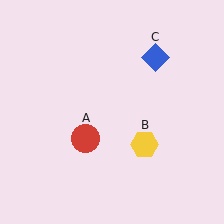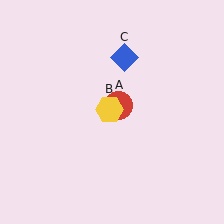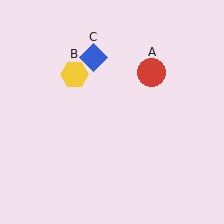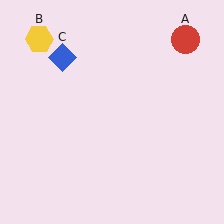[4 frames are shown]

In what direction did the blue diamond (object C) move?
The blue diamond (object C) moved left.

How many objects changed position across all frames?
3 objects changed position: red circle (object A), yellow hexagon (object B), blue diamond (object C).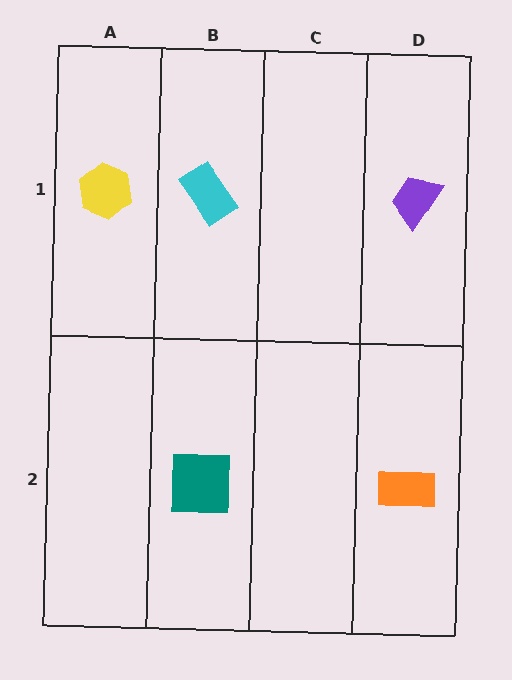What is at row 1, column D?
A purple trapezoid.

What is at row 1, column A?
A yellow hexagon.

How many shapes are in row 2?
2 shapes.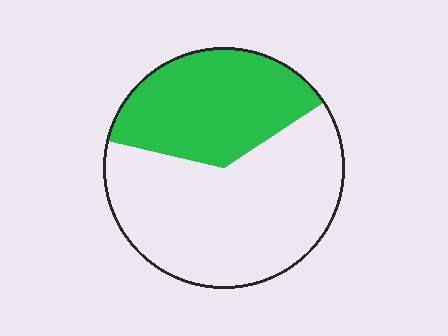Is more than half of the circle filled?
No.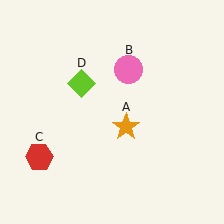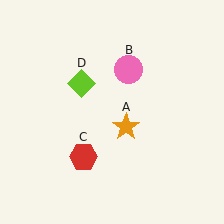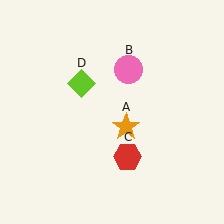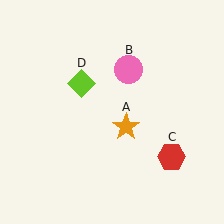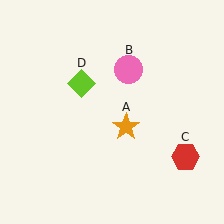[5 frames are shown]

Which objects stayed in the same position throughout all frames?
Orange star (object A) and pink circle (object B) and lime diamond (object D) remained stationary.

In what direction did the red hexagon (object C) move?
The red hexagon (object C) moved right.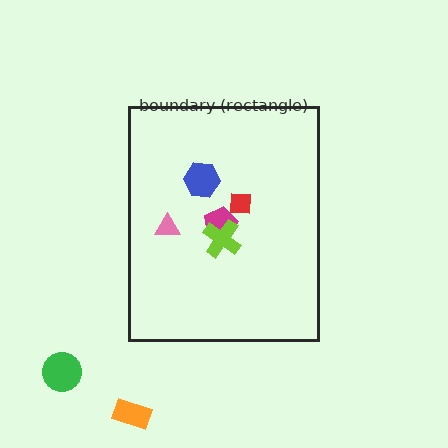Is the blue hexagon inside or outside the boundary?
Inside.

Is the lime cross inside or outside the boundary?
Inside.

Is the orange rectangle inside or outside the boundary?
Outside.